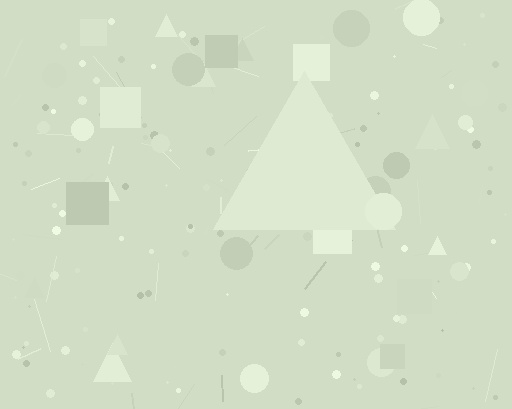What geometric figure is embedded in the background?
A triangle is embedded in the background.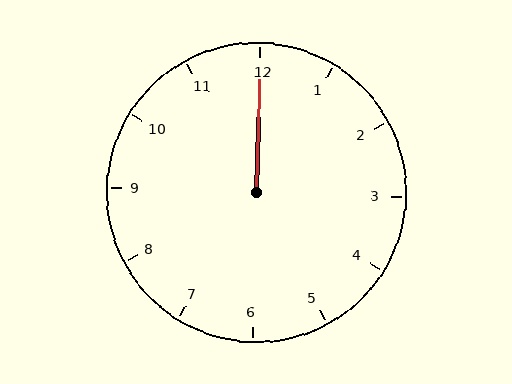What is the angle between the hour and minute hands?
Approximately 0 degrees.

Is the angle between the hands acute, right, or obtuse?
It is acute.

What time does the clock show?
12:00.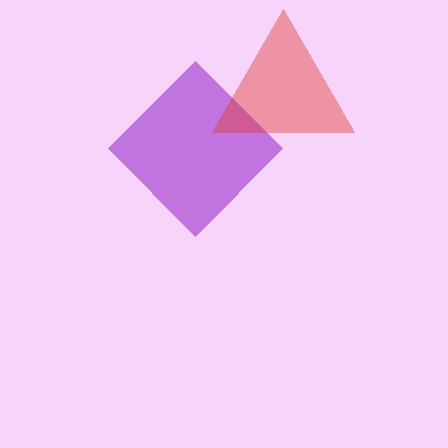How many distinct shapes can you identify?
There are 2 distinct shapes: a purple diamond, a red triangle.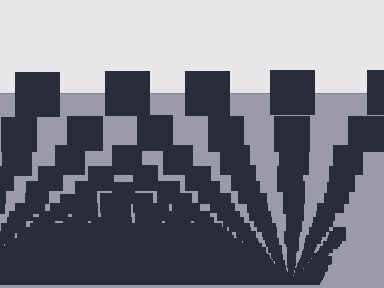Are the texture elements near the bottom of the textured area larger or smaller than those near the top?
Smaller. The gradient is inverted — elements near the bottom are smaller and denser.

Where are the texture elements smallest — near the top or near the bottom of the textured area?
Near the bottom.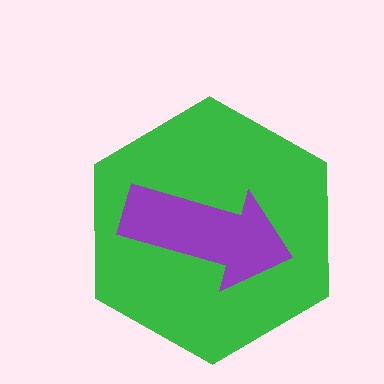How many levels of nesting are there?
2.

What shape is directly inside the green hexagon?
The purple arrow.